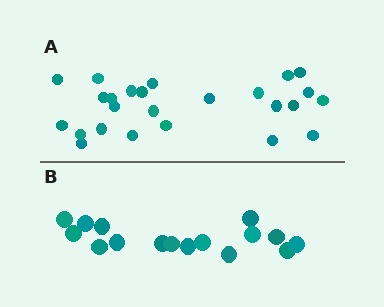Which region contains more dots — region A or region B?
Region A (the top region) has more dots.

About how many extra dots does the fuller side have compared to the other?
Region A has roughly 8 or so more dots than region B.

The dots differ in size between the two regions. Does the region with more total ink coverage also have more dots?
No. Region B has more total ink coverage because its dots are larger, but region A actually contains more individual dots. Total area can be misleading — the number of items is what matters here.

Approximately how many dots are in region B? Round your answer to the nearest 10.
About 20 dots. (The exact count is 16, which rounds to 20.)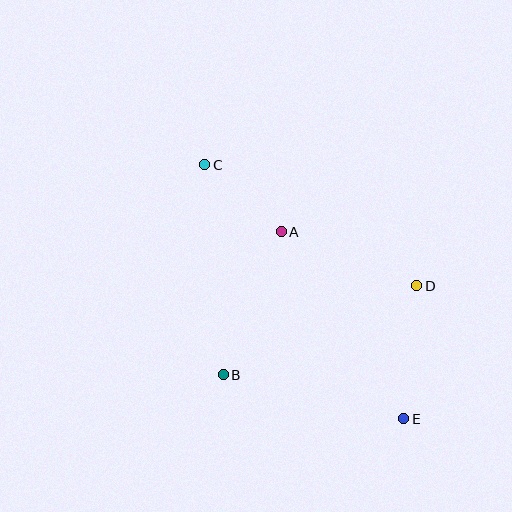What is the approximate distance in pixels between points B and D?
The distance between B and D is approximately 213 pixels.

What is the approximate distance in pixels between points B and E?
The distance between B and E is approximately 186 pixels.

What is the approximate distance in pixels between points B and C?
The distance between B and C is approximately 211 pixels.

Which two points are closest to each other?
Points A and C are closest to each other.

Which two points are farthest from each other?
Points C and E are farthest from each other.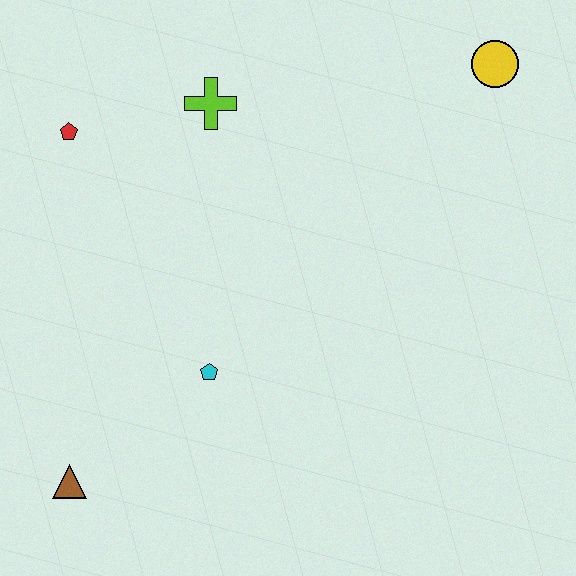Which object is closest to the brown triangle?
The cyan pentagon is closest to the brown triangle.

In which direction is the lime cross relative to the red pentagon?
The lime cross is to the right of the red pentagon.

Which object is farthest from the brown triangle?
The yellow circle is farthest from the brown triangle.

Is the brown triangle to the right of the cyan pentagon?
No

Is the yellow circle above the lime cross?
Yes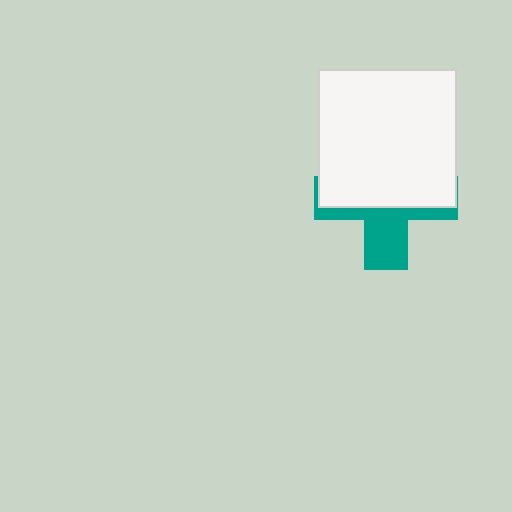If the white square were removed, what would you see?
You would see the complete teal cross.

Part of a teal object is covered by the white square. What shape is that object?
It is a cross.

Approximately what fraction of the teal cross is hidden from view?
Roughly 62% of the teal cross is hidden behind the white square.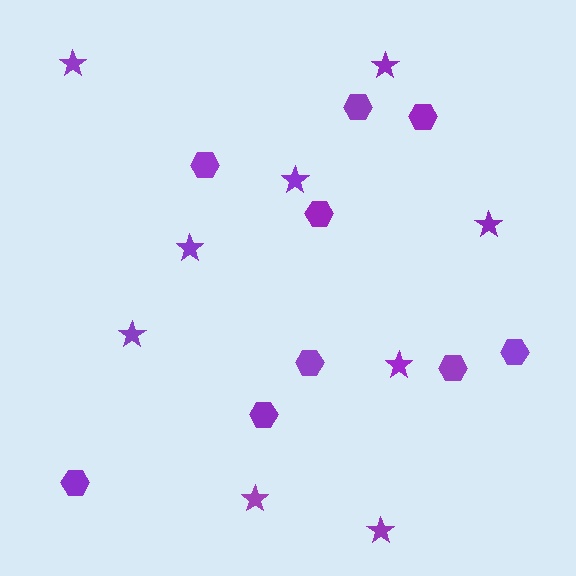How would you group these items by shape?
There are 2 groups: one group of stars (9) and one group of hexagons (9).